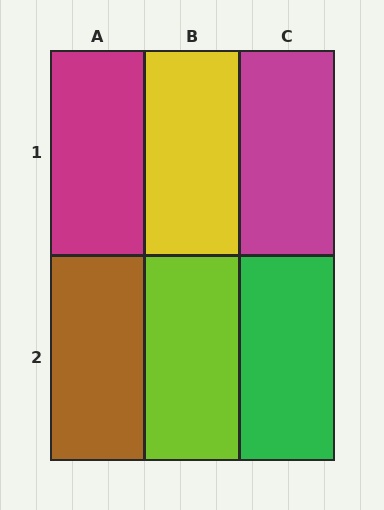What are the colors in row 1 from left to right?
Magenta, yellow, magenta.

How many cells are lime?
1 cell is lime.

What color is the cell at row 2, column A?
Brown.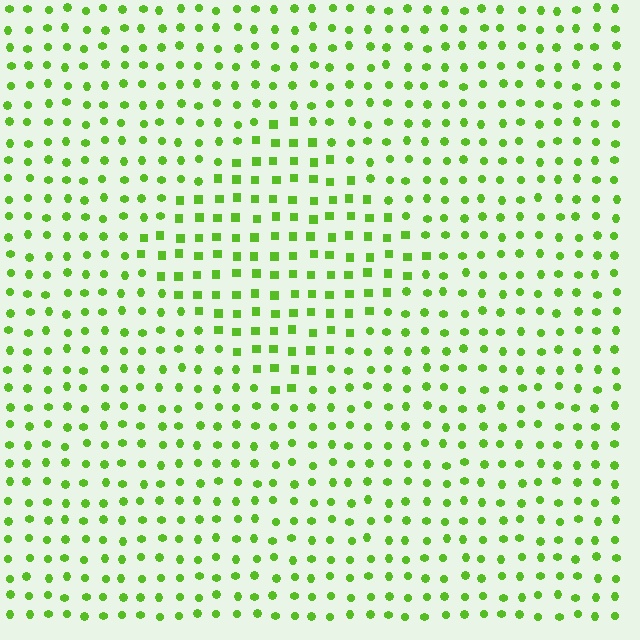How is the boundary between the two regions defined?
The boundary is defined by a change in element shape: squares inside vs. circles outside. All elements share the same color and spacing.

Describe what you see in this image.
The image is filled with small lime elements arranged in a uniform grid. A diamond-shaped region contains squares, while the surrounding area contains circles. The boundary is defined purely by the change in element shape.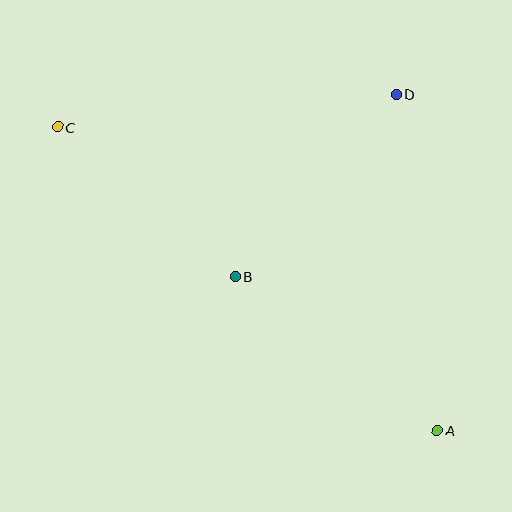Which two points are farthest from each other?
Points A and C are farthest from each other.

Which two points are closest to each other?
Points B and C are closest to each other.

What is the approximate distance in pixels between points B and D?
The distance between B and D is approximately 243 pixels.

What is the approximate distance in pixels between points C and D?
The distance between C and D is approximately 340 pixels.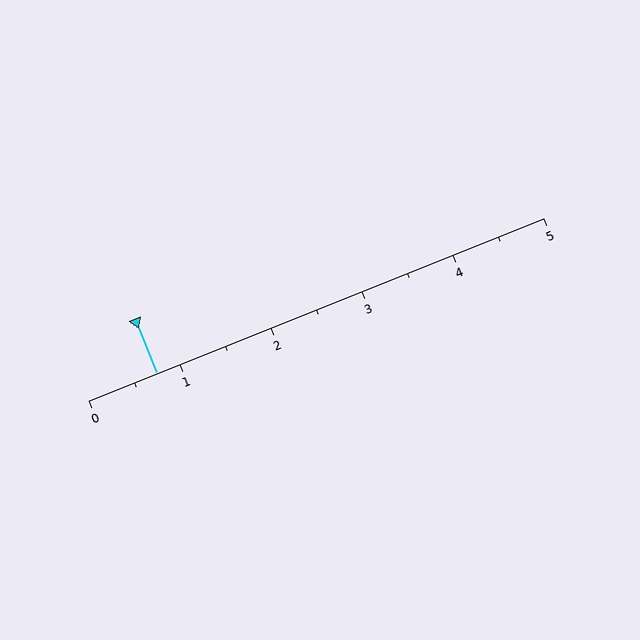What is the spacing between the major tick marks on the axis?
The major ticks are spaced 1 apart.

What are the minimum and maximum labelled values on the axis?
The axis runs from 0 to 5.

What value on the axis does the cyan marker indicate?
The marker indicates approximately 0.8.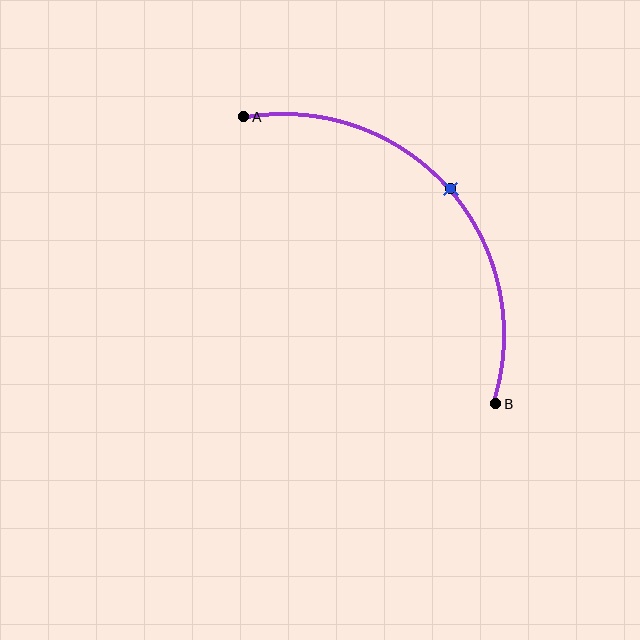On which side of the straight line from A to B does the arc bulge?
The arc bulges above and to the right of the straight line connecting A and B.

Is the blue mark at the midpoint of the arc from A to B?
Yes. The blue mark lies on the arc at equal arc-length from both A and B — it is the arc midpoint.